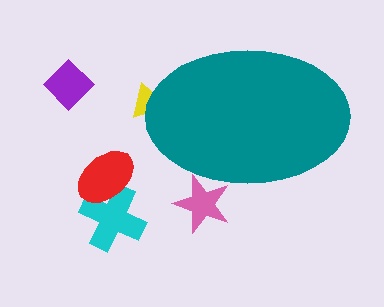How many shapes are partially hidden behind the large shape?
2 shapes are partially hidden.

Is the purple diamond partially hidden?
No, the purple diamond is fully visible.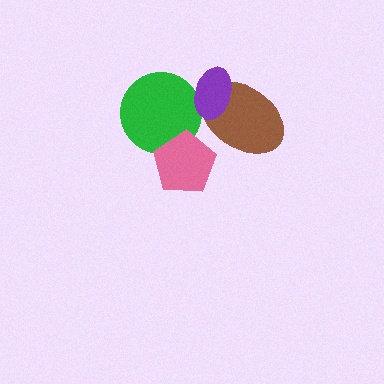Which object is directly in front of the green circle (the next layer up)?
The pink pentagon is directly in front of the green circle.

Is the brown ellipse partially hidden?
Yes, it is partially covered by another shape.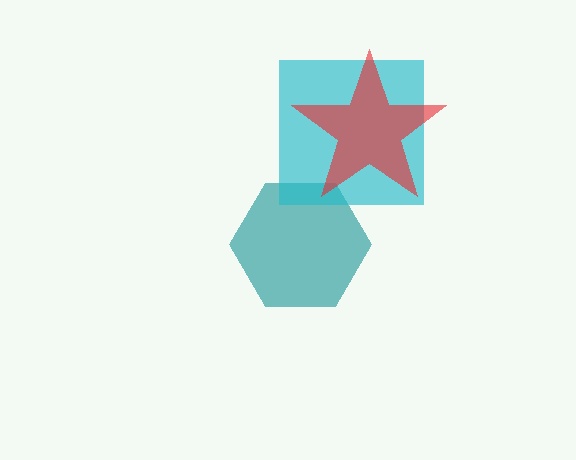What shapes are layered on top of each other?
The layered shapes are: a teal hexagon, a cyan square, a red star.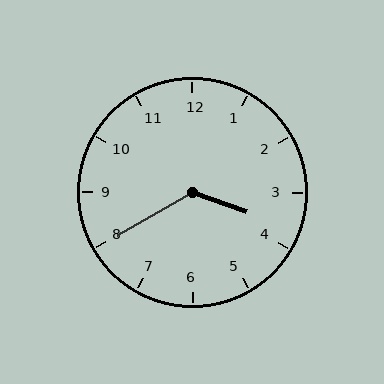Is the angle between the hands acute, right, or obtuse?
It is obtuse.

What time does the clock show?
3:40.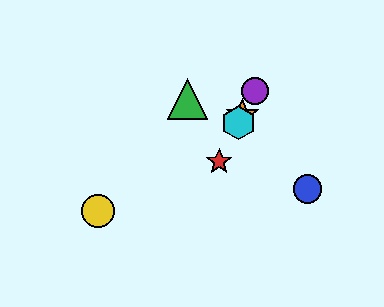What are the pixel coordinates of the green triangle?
The green triangle is at (187, 99).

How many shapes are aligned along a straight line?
4 shapes (the red star, the purple circle, the orange star, the cyan hexagon) are aligned along a straight line.